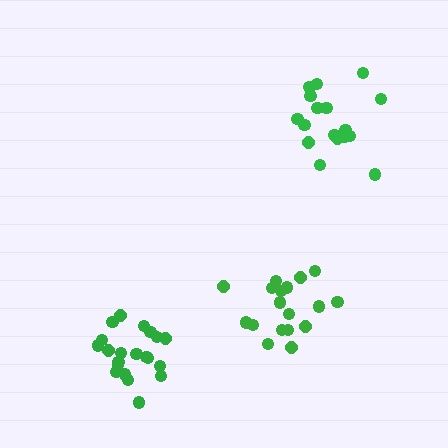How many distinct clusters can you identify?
There are 3 distinct clusters.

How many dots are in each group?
Group 1: 17 dots, Group 2: 18 dots, Group 3: 21 dots (56 total).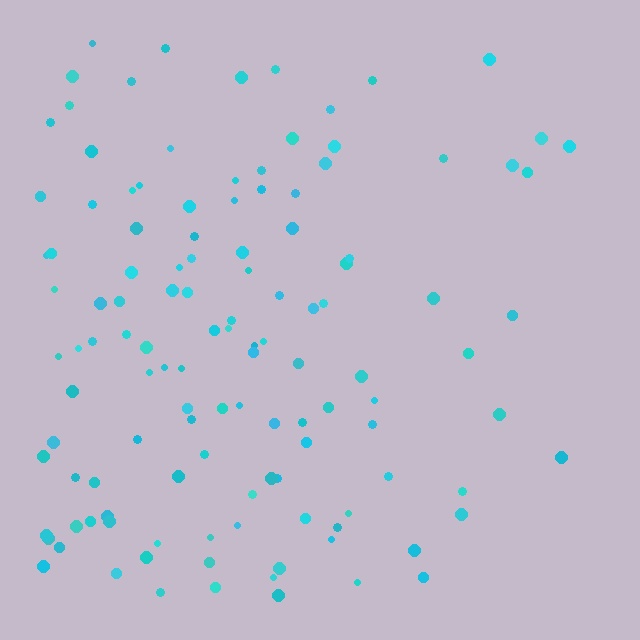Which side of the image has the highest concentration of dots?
The left.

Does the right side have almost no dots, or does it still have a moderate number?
Still a moderate number, just noticeably fewer than the left.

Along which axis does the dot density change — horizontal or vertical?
Horizontal.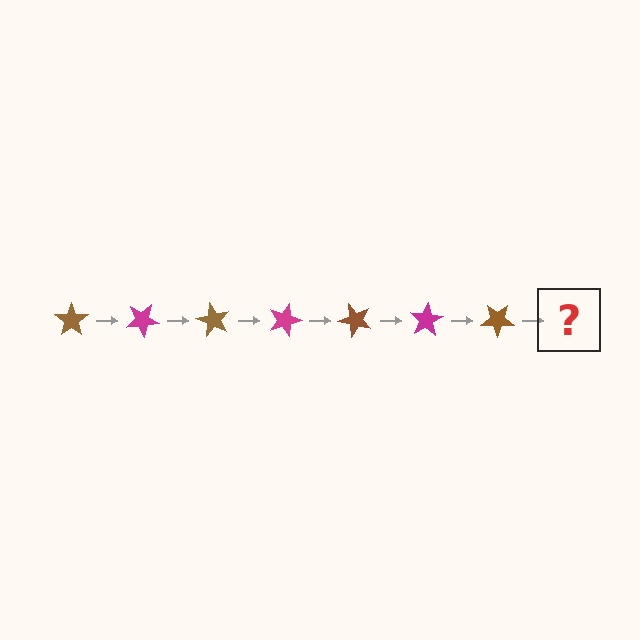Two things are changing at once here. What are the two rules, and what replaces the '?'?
The two rules are that it rotates 30 degrees each step and the color cycles through brown and magenta. The '?' should be a magenta star, rotated 210 degrees from the start.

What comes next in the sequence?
The next element should be a magenta star, rotated 210 degrees from the start.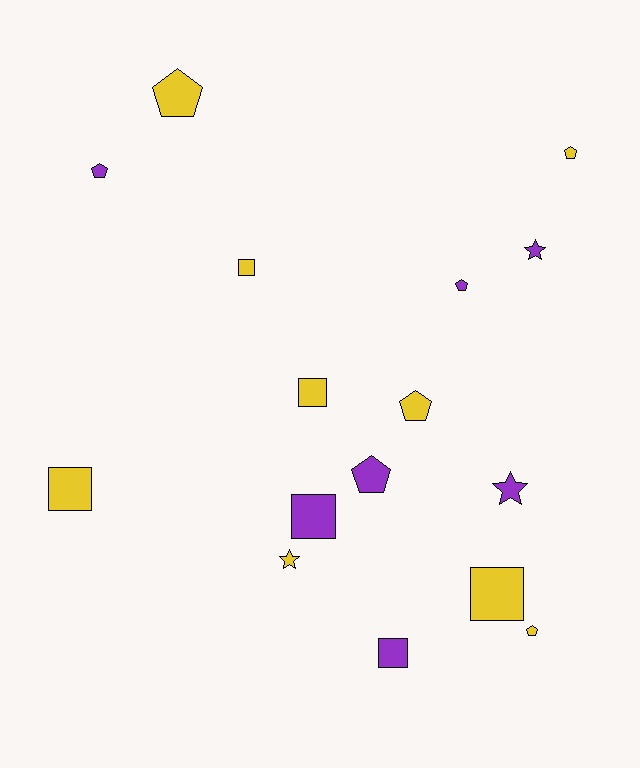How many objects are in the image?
There are 16 objects.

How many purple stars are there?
There are 2 purple stars.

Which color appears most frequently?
Yellow, with 9 objects.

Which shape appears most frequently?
Pentagon, with 7 objects.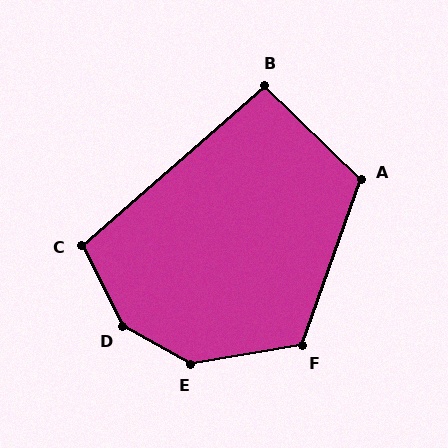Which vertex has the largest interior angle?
D, at approximately 146 degrees.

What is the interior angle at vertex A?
Approximately 115 degrees (obtuse).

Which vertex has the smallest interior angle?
B, at approximately 95 degrees.